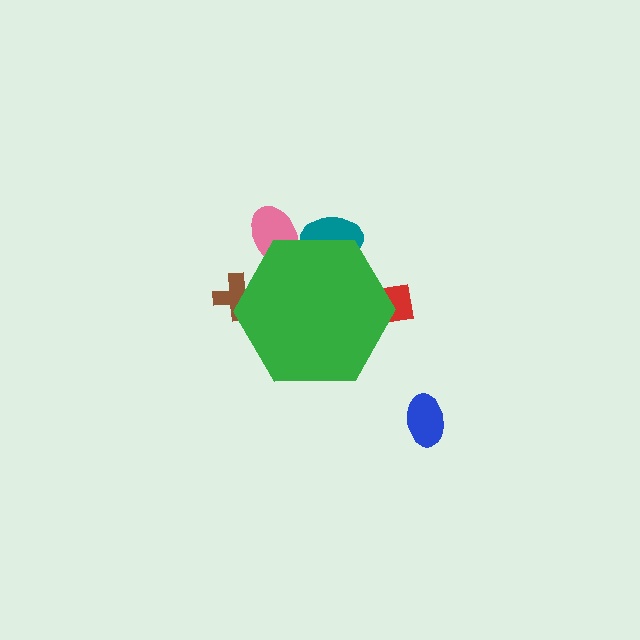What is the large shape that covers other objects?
A green hexagon.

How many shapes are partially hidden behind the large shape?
4 shapes are partially hidden.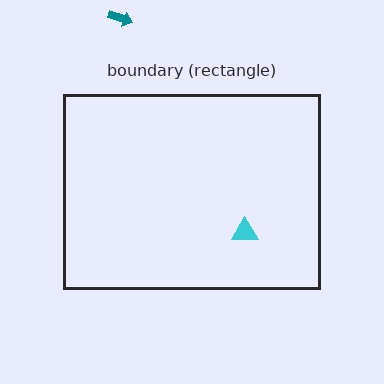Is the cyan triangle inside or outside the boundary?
Inside.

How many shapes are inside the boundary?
1 inside, 1 outside.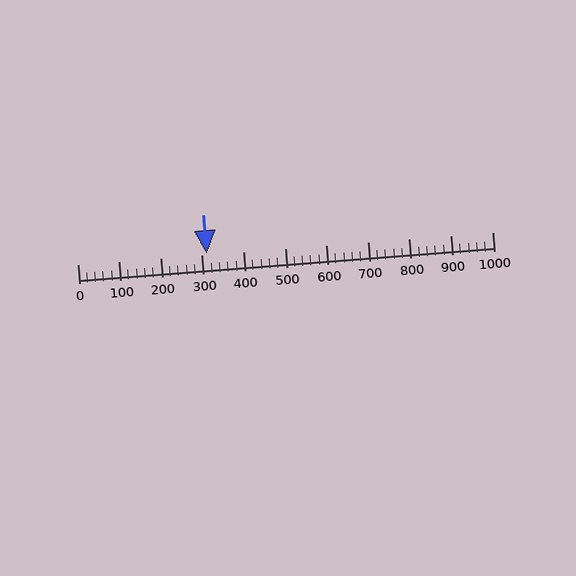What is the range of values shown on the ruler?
The ruler shows values from 0 to 1000.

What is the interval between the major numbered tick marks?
The major tick marks are spaced 100 units apart.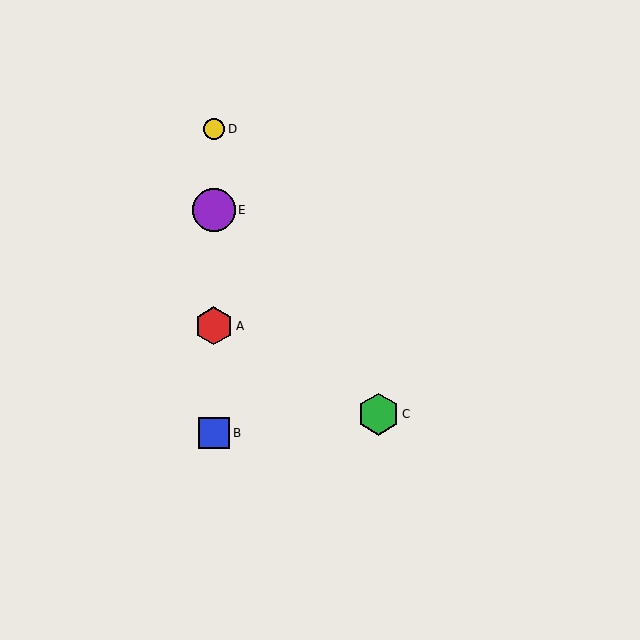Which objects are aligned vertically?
Objects A, B, D, E are aligned vertically.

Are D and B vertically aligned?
Yes, both are at x≈214.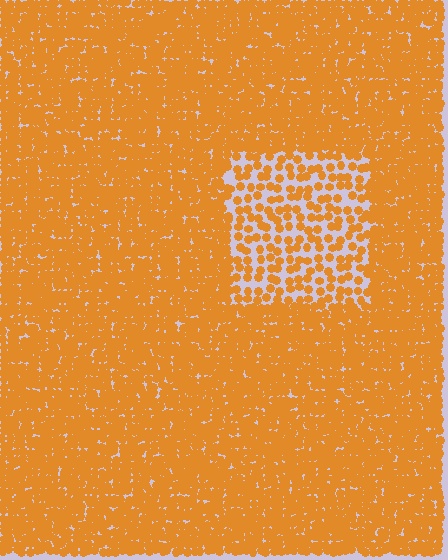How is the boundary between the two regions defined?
The boundary is defined by a change in element density (approximately 2.4x ratio). All elements are the same color, size, and shape.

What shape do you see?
I see a rectangle.